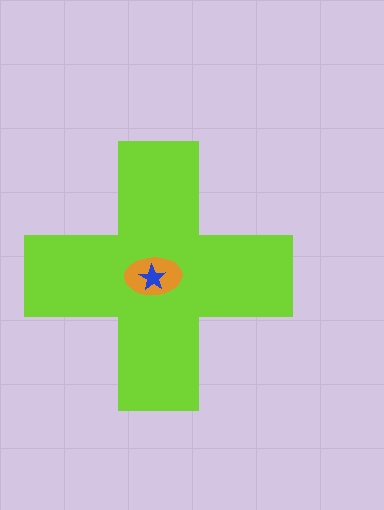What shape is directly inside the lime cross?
The orange ellipse.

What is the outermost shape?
The lime cross.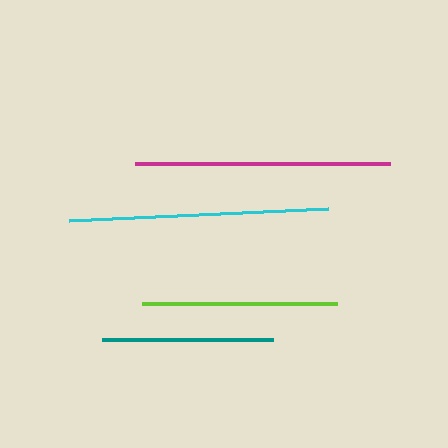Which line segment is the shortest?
The teal line is the shortest at approximately 171 pixels.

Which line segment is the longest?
The cyan line is the longest at approximately 260 pixels.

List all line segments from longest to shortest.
From longest to shortest: cyan, magenta, lime, teal.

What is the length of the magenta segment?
The magenta segment is approximately 255 pixels long.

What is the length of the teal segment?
The teal segment is approximately 171 pixels long.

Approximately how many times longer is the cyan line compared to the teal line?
The cyan line is approximately 1.5 times the length of the teal line.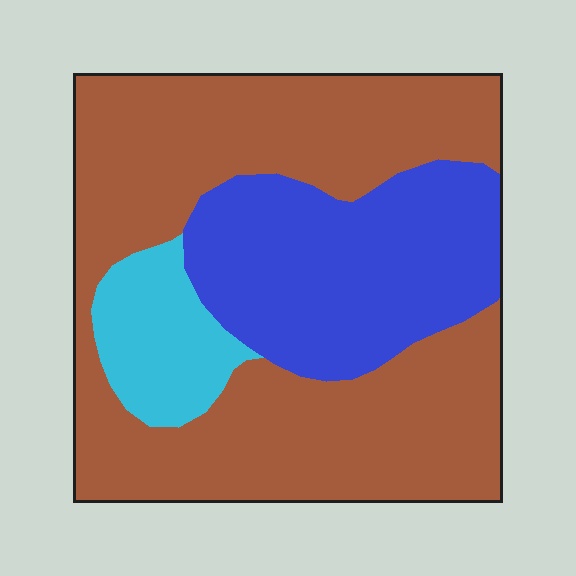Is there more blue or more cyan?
Blue.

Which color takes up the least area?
Cyan, at roughly 10%.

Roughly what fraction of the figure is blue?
Blue takes up about one quarter (1/4) of the figure.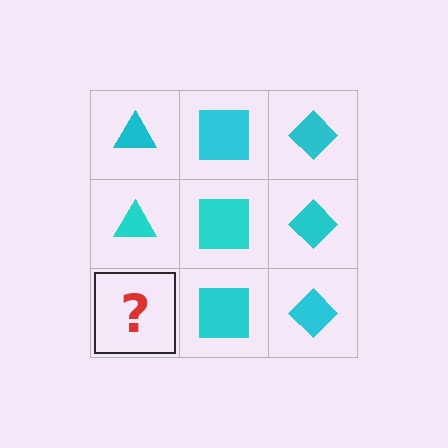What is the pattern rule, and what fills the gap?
The rule is that each column has a consistent shape. The gap should be filled with a cyan triangle.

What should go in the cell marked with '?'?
The missing cell should contain a cyan triangle.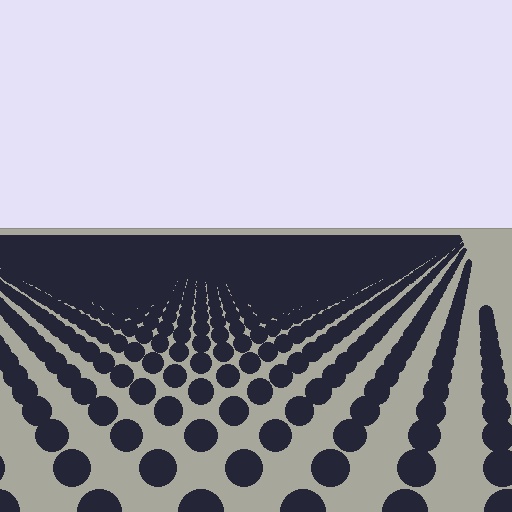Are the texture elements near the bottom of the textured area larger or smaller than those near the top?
Larger. Near the bottom, elements are closer to the viewer and appear at a bigger on-screen size.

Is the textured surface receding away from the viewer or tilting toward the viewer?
The surface is receding away from the viewer. Texture elements get smaller and denser toward the top.